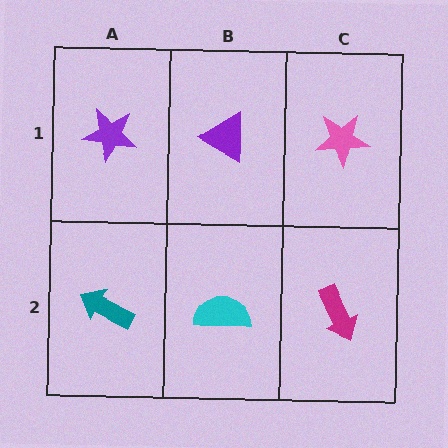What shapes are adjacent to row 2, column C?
A pink star (row 1, column C), a cyan semicircle (row 2, column B).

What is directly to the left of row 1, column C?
A purple triangle.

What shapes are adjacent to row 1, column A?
A teal arrow (row 2, column A), a purple triangle (row 1, column B).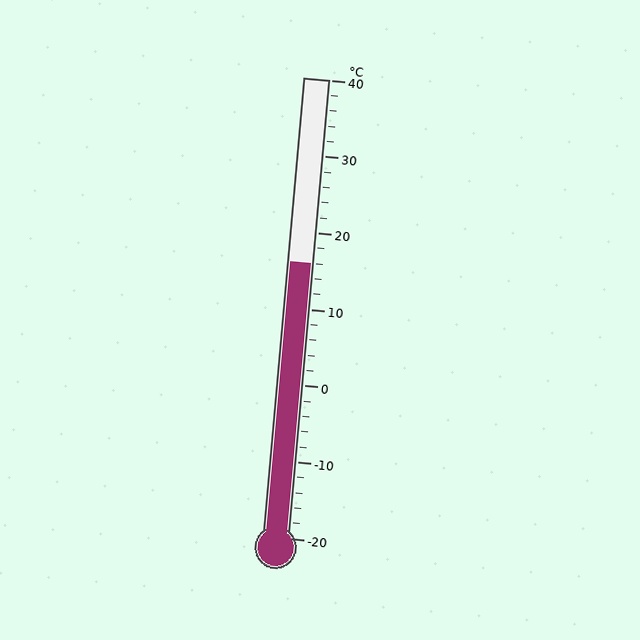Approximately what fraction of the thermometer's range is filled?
The thermometer is filled to approximately 60% of its range.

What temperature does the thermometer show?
The thermometer shows approximately 16°C.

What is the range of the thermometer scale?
The thermometer scale ranges from -20°C to 40°C.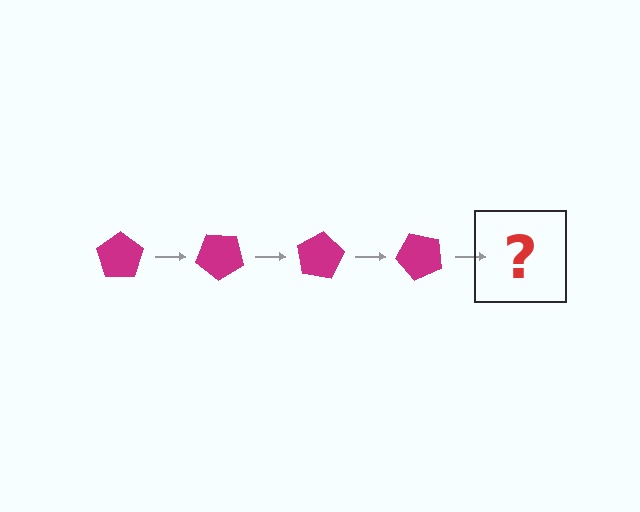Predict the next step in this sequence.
The next step is a magenta pentagon rotated 160 degrees.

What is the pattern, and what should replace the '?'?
The pattern is that the pentagon rotates 40 degrees each step. The '?' should be a magenta pentagon rotated 160 degrees.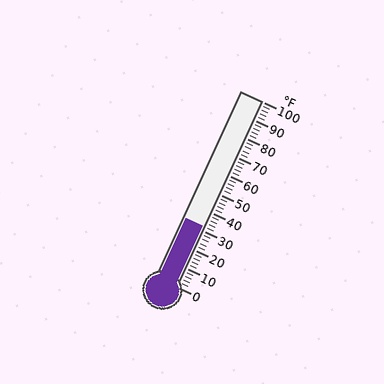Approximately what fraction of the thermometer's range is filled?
The thermometer is filled to approximately 30% of its range.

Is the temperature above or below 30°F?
The temperature is above 30°F.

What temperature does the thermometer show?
The thermometer shows approximately 32°F.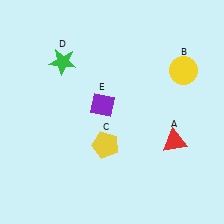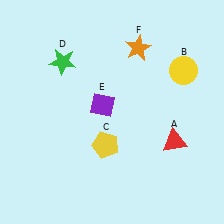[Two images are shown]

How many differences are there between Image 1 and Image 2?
There is 1 difference between the two images.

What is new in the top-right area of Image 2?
An orange star (F) was added in the top-right area of Image 2.